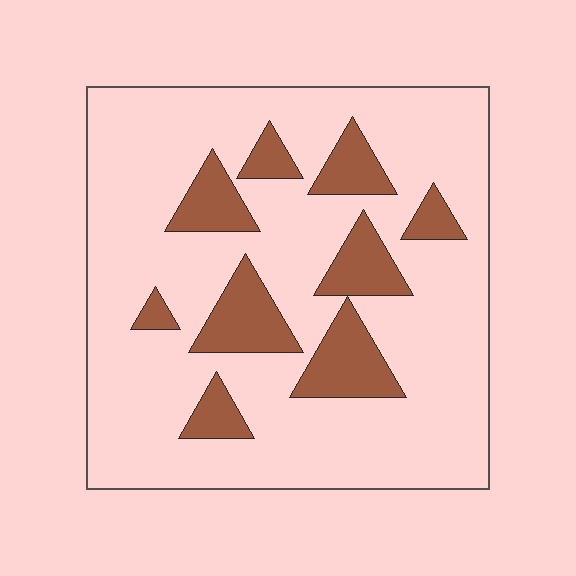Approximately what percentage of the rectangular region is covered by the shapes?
Approximately 20%.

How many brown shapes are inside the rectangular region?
9.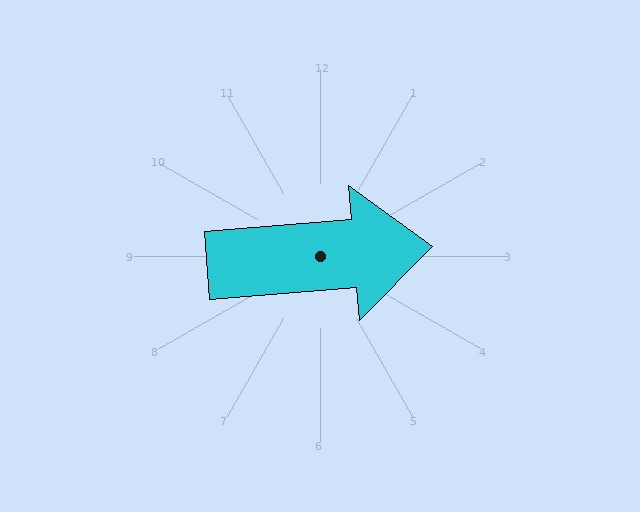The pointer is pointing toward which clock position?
Roughly 3 o'clock.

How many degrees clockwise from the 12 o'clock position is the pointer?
Approximately 85 degrees.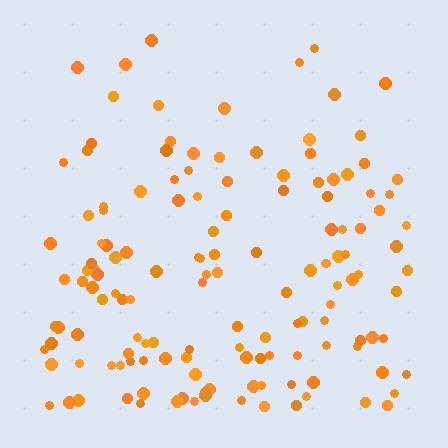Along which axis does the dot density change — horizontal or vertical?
Vertical.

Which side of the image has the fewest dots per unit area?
The top.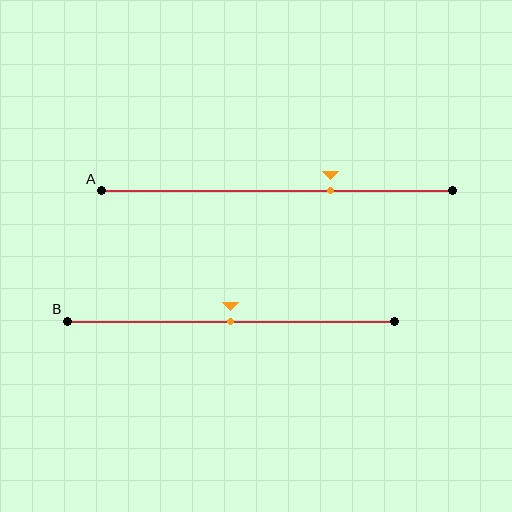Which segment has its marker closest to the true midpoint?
Segment B has its marker closest to the true midpoint.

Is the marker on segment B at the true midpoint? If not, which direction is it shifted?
Yes, the marker on segment B is at the true midpoint.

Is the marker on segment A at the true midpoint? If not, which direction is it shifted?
No, the marker on segment A is shifted to the right by about 15% of the segment length.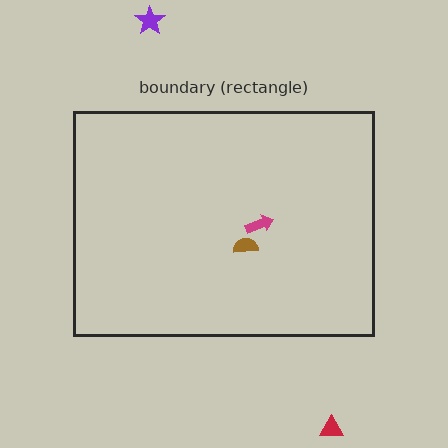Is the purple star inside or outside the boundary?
Outside.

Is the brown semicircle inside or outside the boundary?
Inside.